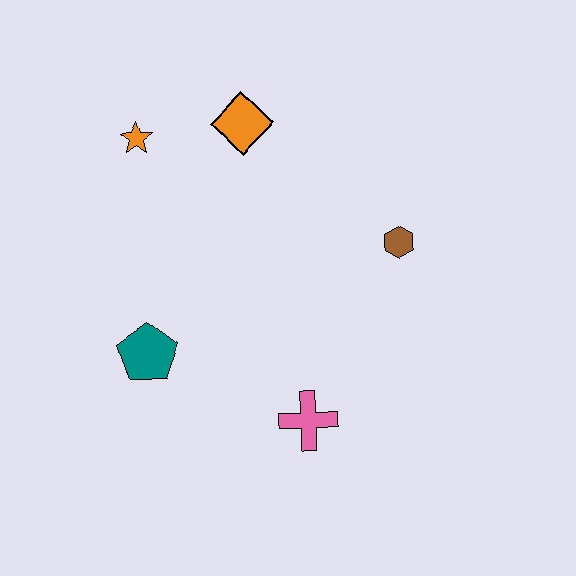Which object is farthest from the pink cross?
The orange star is farthest from the pink cross.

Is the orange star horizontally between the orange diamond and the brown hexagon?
No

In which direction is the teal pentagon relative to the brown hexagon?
The teal pentagon is to the left of the brown hexagon.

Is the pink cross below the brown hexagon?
Yes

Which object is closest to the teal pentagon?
The pink cross is closest to the teal pentagon.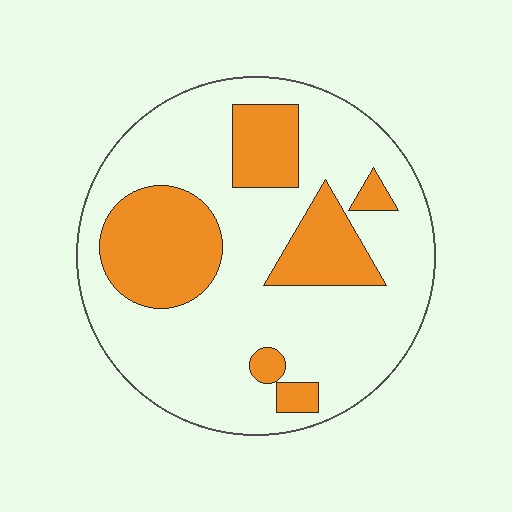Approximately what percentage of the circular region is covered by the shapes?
Approximately 25%.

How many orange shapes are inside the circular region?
6.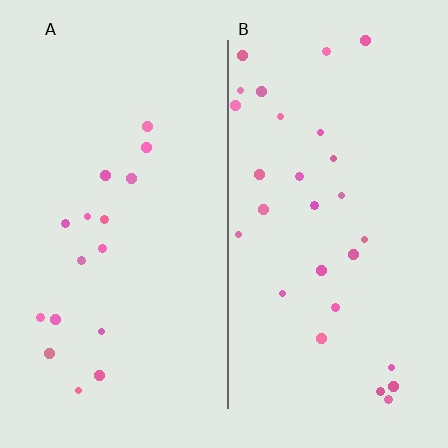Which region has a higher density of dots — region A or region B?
B (the right).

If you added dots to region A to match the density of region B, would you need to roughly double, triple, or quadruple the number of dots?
Approximately double.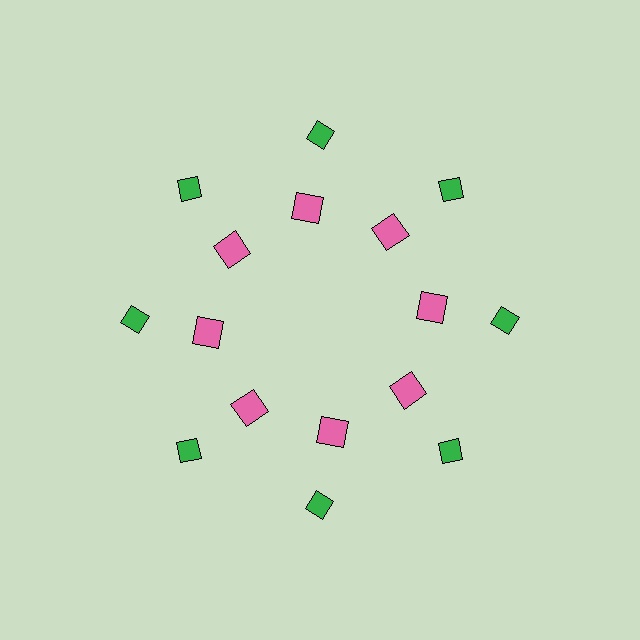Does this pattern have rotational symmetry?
Yes, this pattern has 8-fold rotational symmetry. It looks the same after rotating 45 degrees around the center.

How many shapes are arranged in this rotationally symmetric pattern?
There are 16 shapes, arranged in 8 groups of 2.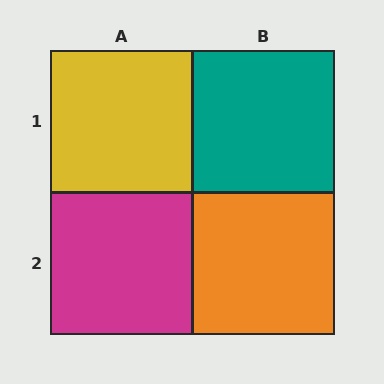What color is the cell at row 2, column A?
Magenta.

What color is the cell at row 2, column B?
Orange.